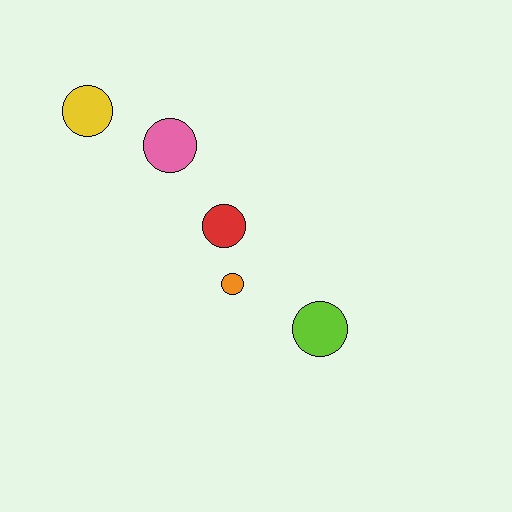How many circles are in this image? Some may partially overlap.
There are 5 circles.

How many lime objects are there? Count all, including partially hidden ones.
There is 1 lime object.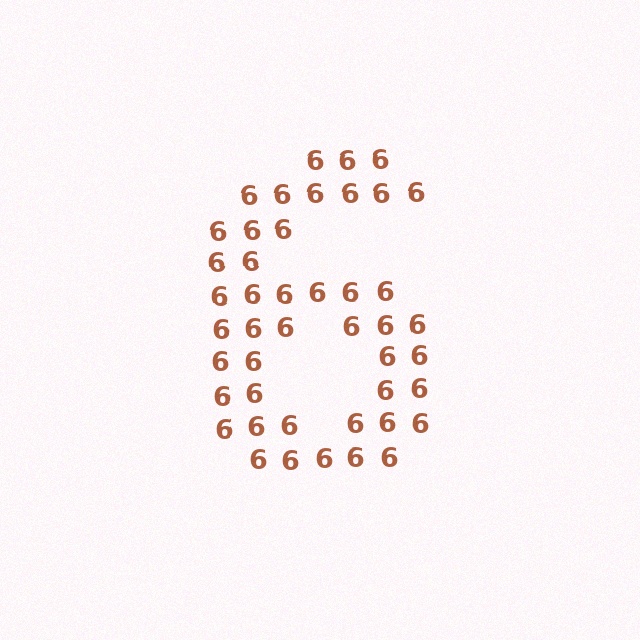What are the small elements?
The small elements are digit 6's.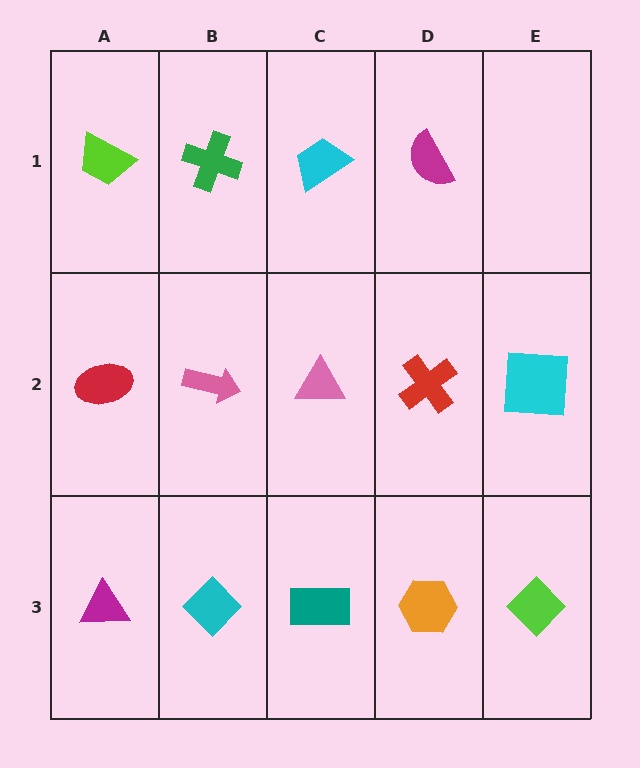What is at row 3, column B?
A cyan diamond.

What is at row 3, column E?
A lime diamond.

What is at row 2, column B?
A pink arrow.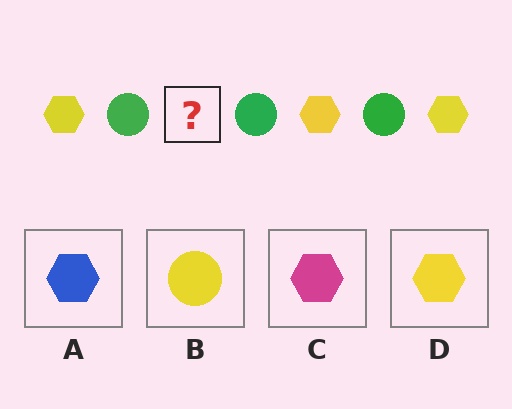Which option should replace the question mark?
Option D.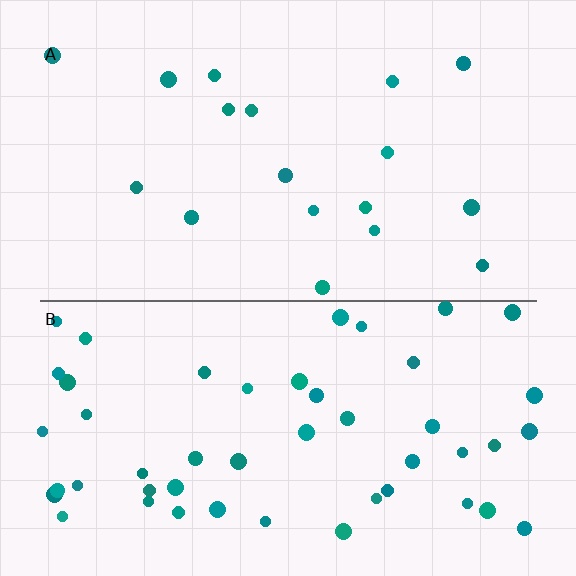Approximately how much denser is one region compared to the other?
Approximately 2.7× — region B over region A.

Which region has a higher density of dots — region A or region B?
B (the bottom).